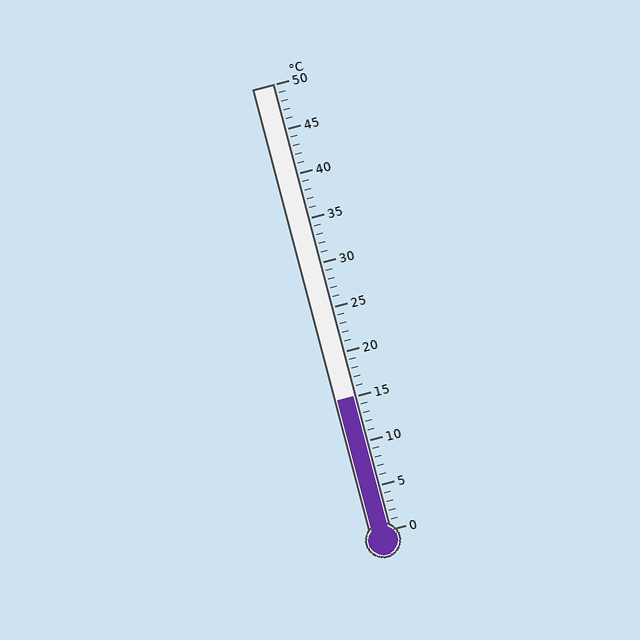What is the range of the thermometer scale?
The thermometer scale ranges from 0°C to 50°C.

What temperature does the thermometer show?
The thermometer shows approximately 15°C.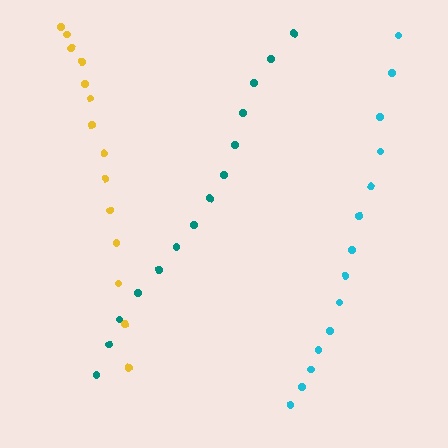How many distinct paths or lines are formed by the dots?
There are 3 distinct paths.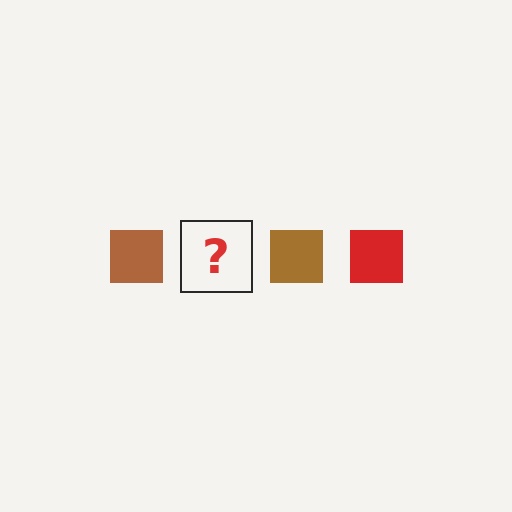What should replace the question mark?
The question mark should be replaced with a red square.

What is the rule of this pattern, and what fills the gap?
The rule is that the pattern cycles through brown, red squares. The gap should be filled with a red square.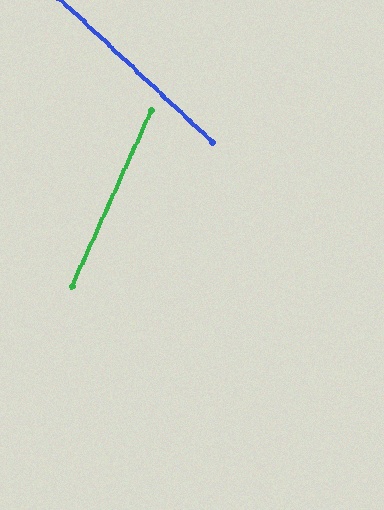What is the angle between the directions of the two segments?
Approximately 71 degrees.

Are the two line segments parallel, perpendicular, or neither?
Neither parallel nor perpendicular — they differ by about 71°.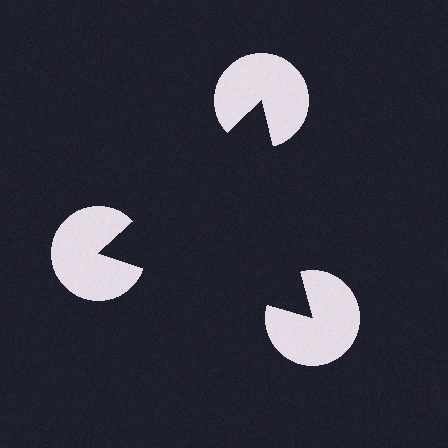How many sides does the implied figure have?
3 sides.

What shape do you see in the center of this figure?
An illusory triangle — its edges are inferred from the aligned wedge cuts in the pac-man discs, not physically drawn.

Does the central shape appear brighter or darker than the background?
It typically appears slightly darker than the background, even though no actual brightness change is drawn.